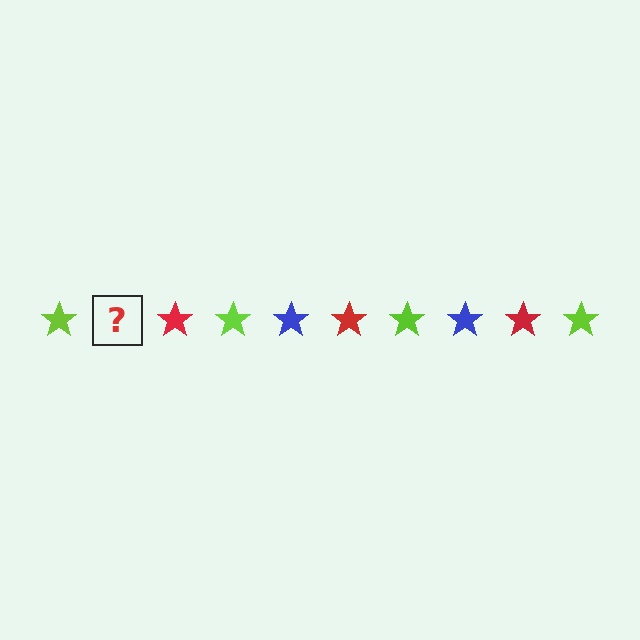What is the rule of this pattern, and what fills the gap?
The rule is that the pattern cycles through lime, blue, red stars. The gap should be filled with a blue star.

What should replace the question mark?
The question mark should be replaced with a blue star.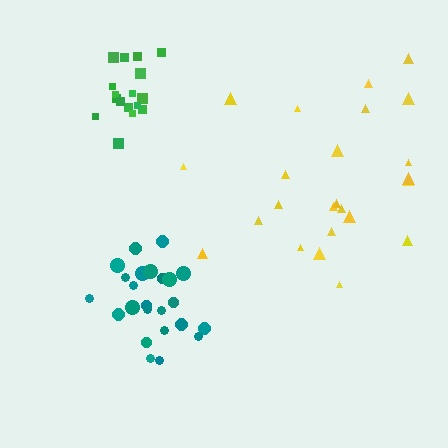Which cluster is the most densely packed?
Teal.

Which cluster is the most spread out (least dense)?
Yellow.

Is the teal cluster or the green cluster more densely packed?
Teal.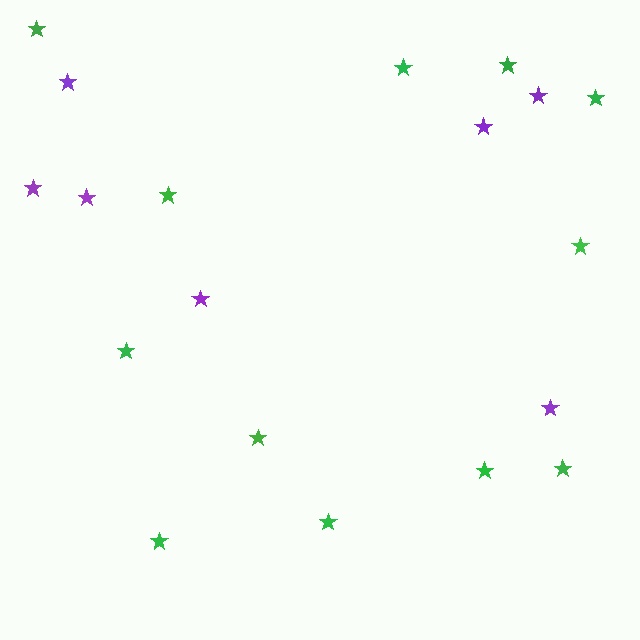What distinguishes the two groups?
There are 2 groups: one group of green stars (12) and one group of purple stars (7).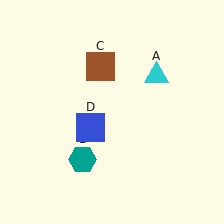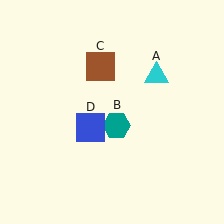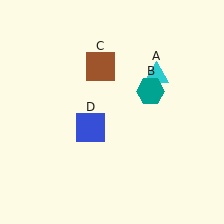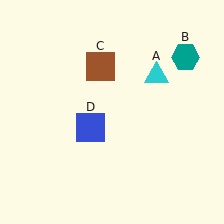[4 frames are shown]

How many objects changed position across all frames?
1 object changed position: teal hexagon (object B).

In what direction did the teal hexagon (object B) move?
The teal hexagon (object B) moved up and to the right.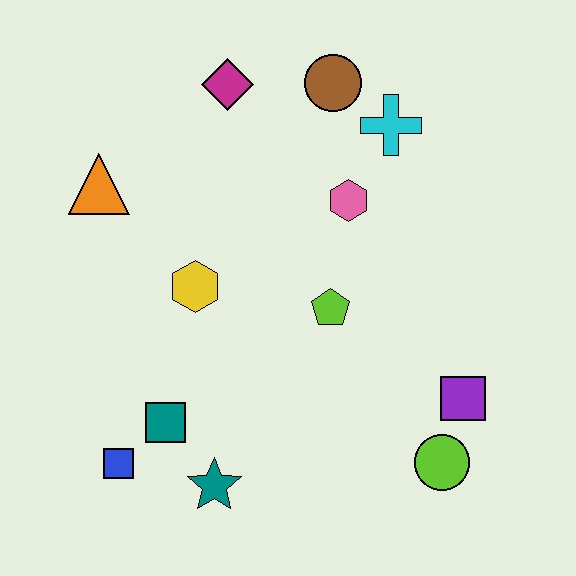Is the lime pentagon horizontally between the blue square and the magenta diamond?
No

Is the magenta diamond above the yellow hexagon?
Yes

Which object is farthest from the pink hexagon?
The blue square is farthest from the pink hexagon.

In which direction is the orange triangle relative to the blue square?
The orange triangle is above the blue square.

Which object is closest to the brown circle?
The cyan cross is closest to the brown circle.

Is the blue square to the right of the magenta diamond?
No